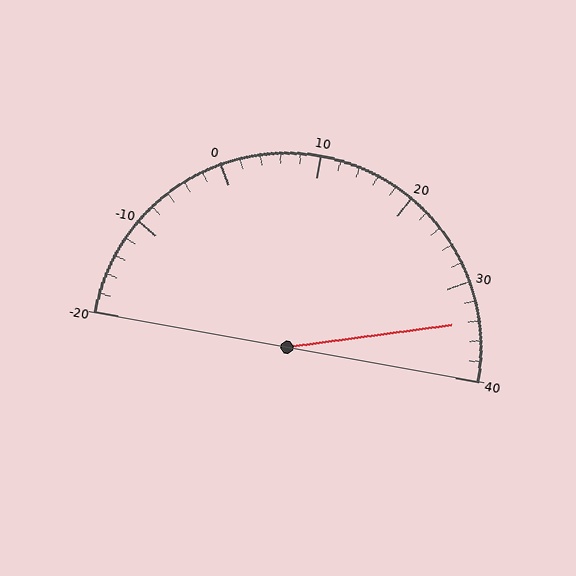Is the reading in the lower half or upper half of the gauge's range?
The reading is in the upper half of the range (-20 to 40).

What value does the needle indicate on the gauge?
The needle indicates approximately 34.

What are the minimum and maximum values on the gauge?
The gauge ranges from -20 to 40.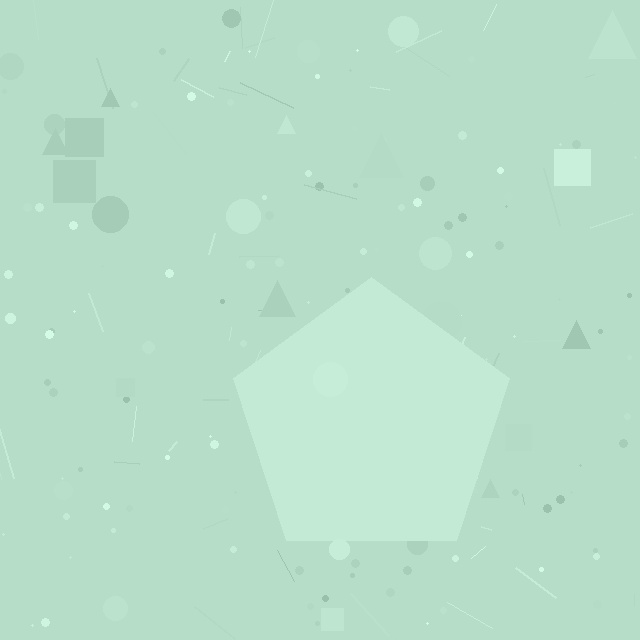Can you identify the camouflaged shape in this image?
The camouflaged shape is a pentagon.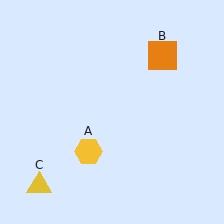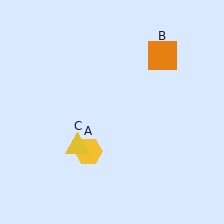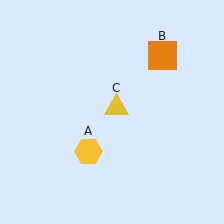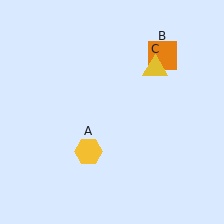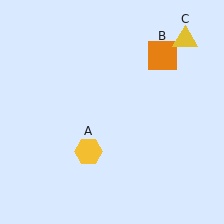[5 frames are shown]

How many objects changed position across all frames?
1 object changed position: yellow triangle (object C).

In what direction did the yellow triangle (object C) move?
The yellow triangle (object C) moved up and to the right.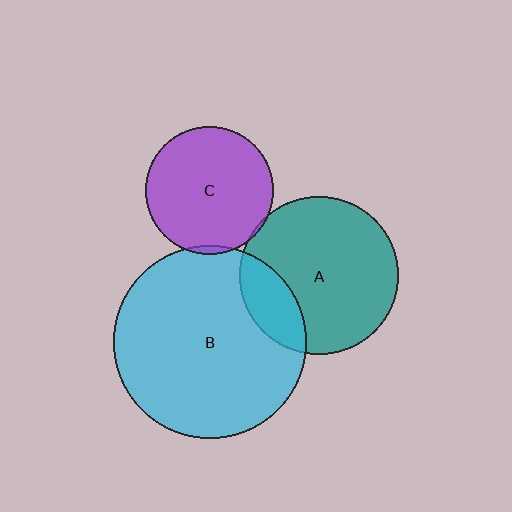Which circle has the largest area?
Circle B (cyan).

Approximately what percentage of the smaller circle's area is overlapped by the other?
Approximately 5%.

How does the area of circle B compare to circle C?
Approximately 2.3 times.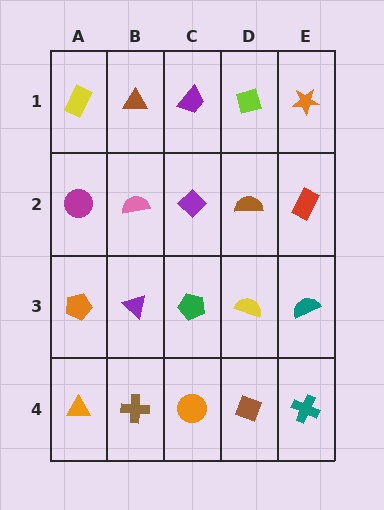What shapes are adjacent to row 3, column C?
A purple diamond (row 2, column C), an orange circle (row 4, column C), a purple triangle (row 3, column B), a yellow semicircle (row 3, column D).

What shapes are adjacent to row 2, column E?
An orange star (row 1, column E), a teal semicircle (row 3, column E), a brown semicircle (row 2, column D).